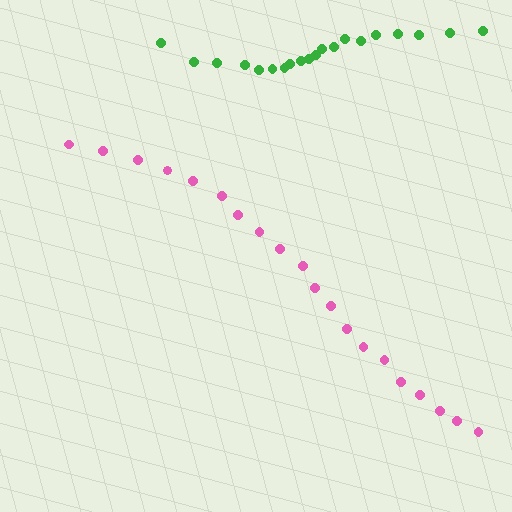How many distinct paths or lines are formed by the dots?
There are 2 distinct paths.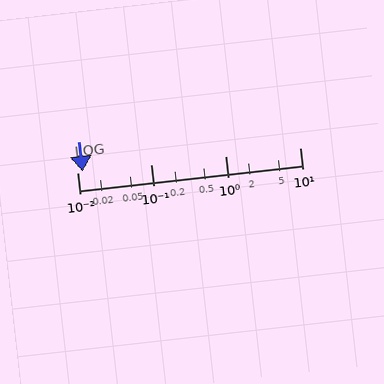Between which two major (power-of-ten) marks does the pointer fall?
The pointer is between 0.01 and 0.1.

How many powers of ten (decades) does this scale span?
The scale spans 3 decades, from 0.01 to 10.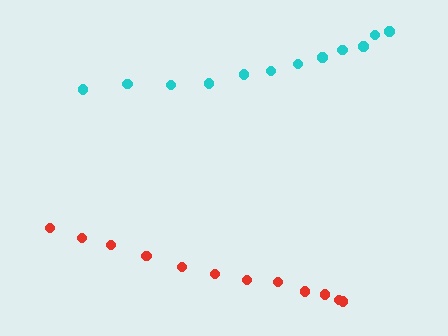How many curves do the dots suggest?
There are 2 distinct paths.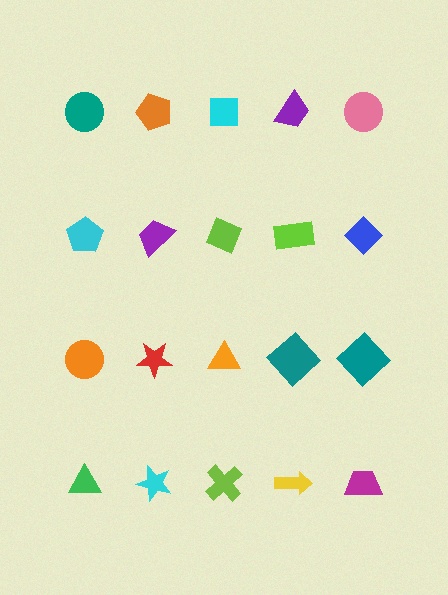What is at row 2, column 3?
A lime diamond.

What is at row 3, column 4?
A teal diamond.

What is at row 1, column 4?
A purple trapezoid.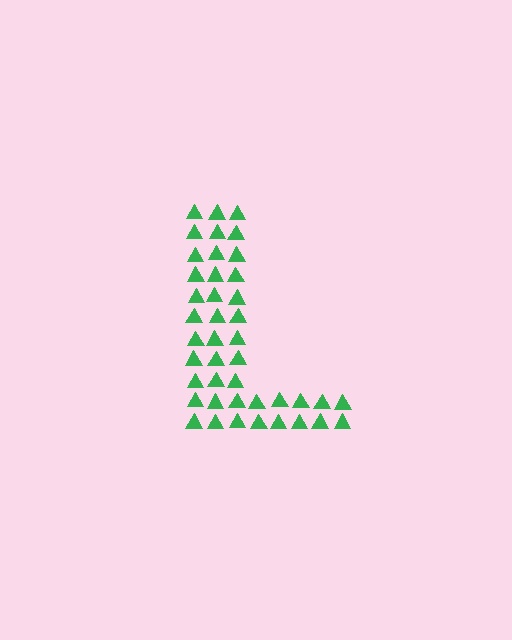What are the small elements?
The small elements are triangles.